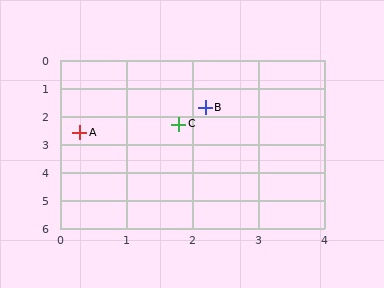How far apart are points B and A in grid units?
Points B and A are about 2.1 grid units apart.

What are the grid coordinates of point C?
Point C is at approximately (1.8, 2.3).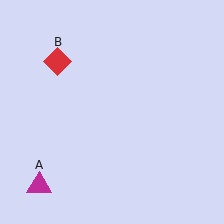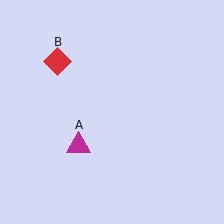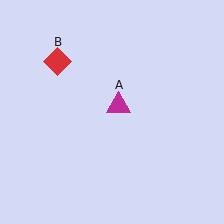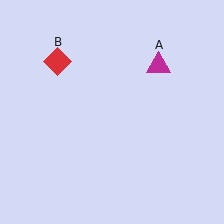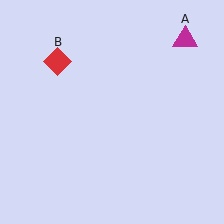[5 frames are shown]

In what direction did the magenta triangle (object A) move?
The magenta triangle (object A) moved up and to the right.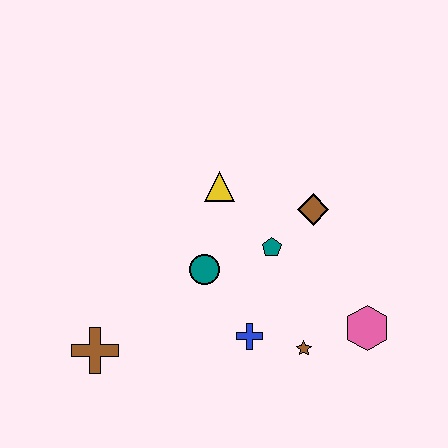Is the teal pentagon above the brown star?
Yes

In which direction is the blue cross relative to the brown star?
The blue cross is to the left of the brown star.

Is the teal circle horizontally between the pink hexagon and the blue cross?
No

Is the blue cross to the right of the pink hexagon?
No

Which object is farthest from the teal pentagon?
The brown cross is farthest from the teal pentagon.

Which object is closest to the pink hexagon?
The brown star is closest to the pink hexagon.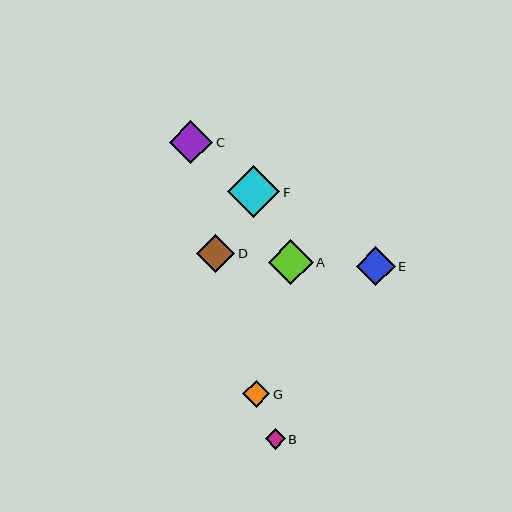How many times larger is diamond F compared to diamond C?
Diamond F is approximately 1.2 times the size of diamond C.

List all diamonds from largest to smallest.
From largest to smallest: F, A, C, E, D, G, B.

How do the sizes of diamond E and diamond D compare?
Diamond E and diamond D are approximately the same size.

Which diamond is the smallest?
Diamond B is the smallest with a size of approximately 20 pixels.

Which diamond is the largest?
Diamond F is the largest with a size of approximately 52 pixels.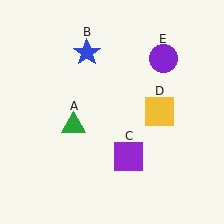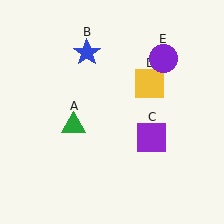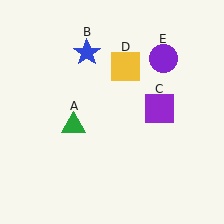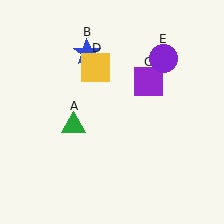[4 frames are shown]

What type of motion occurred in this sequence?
The purple square (object C), yellow square (object D) rotated counterclockwise around the center of the scene.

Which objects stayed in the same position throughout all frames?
Green triangle (object A) and blue star (object B) and purple circle (object E) remained stationary.